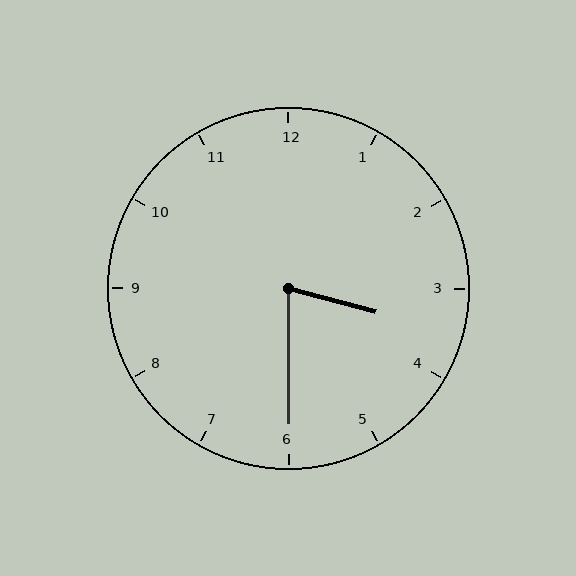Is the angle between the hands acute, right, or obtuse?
It is acute.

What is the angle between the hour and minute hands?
Approximately 75 degrees.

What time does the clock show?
3:30.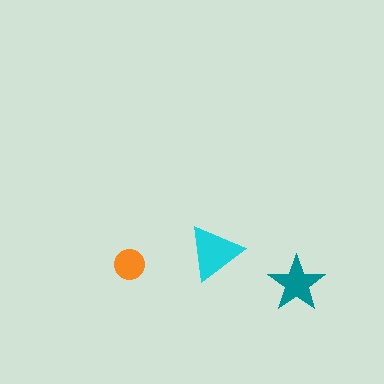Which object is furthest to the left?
The orange circle is leftmost.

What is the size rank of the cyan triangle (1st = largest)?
1st.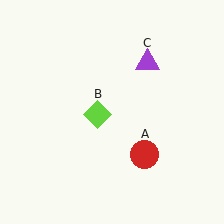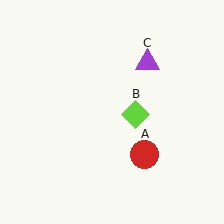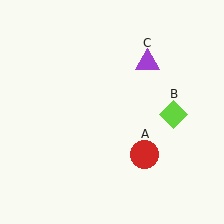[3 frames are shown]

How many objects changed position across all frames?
1 object changed position: lime diamond (object B).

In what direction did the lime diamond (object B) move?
The lime diamond (object B) moved right.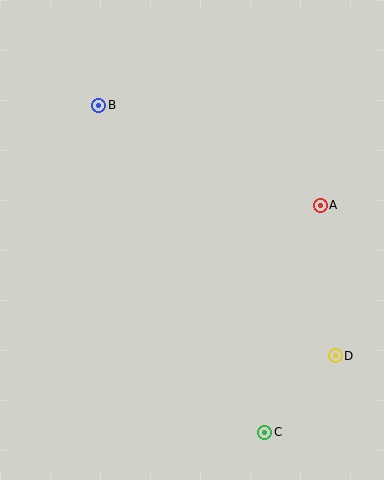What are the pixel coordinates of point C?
Point C is at (265, 432).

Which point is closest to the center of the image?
Point A at (320, 205) is closest to the center.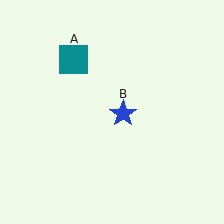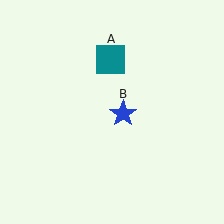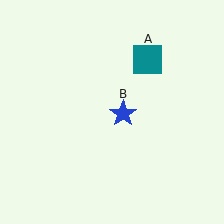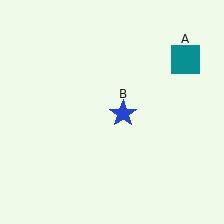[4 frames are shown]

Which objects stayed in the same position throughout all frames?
Blue star (object B) remained stationary.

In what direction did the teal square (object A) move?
The teal square (object A) moved right.